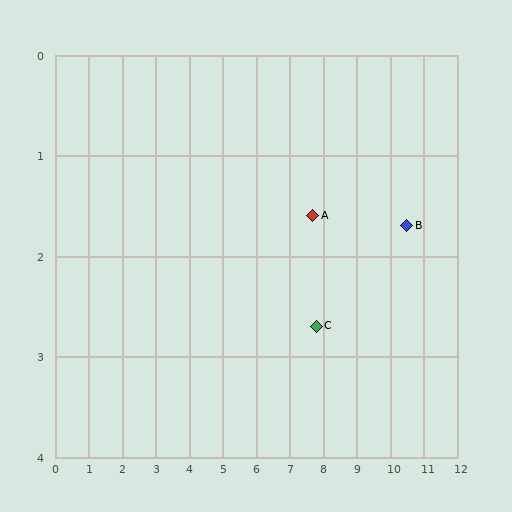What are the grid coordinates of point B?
Point B is at approximately (10.5, 1.7).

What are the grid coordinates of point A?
Point A is at approximately (7.7, 1.6).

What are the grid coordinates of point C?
Point C is at approximately (7.8, 2.7).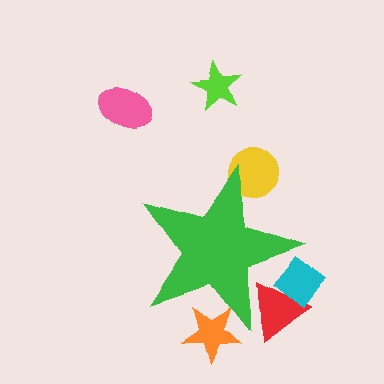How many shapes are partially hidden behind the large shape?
4 shapes are partially hidden.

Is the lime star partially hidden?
No, the lime star is fully visible.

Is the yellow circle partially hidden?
Yes, the yellow circle is partially hidden behind the green star.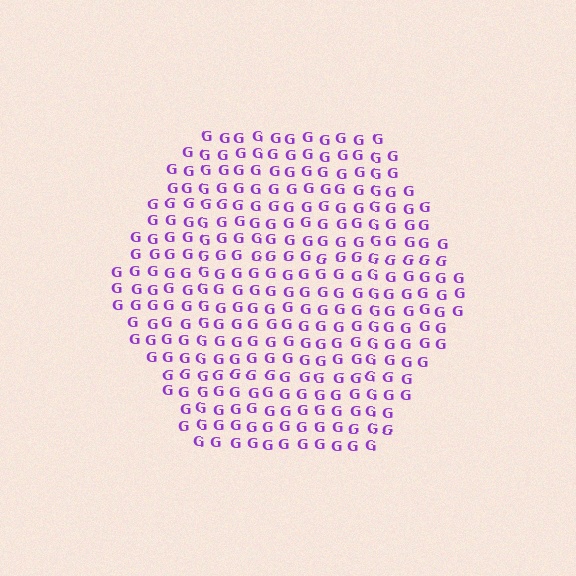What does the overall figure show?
The overall figure shows a hexagon.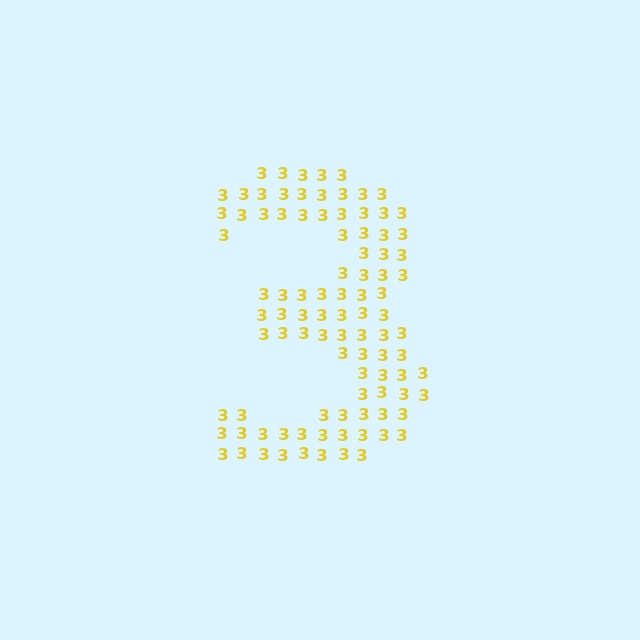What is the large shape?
The large shape is the digit 3.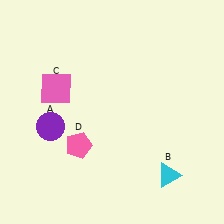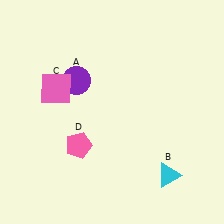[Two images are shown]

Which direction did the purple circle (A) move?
The purple circle (A) moved up.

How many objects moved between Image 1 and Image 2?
1 object moved between the two images.